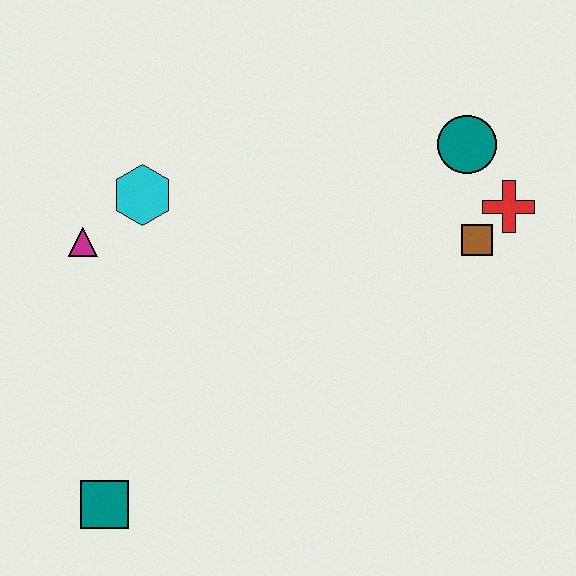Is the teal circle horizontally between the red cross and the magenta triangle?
Yes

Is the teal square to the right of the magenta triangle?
Yes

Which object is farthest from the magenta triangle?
The red cross is farthest from the magenta triangle.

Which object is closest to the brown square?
The red cross is closest to the brown square.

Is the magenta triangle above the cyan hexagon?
No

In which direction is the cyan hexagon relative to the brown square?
The cyan hexagon is to the left of the brown square.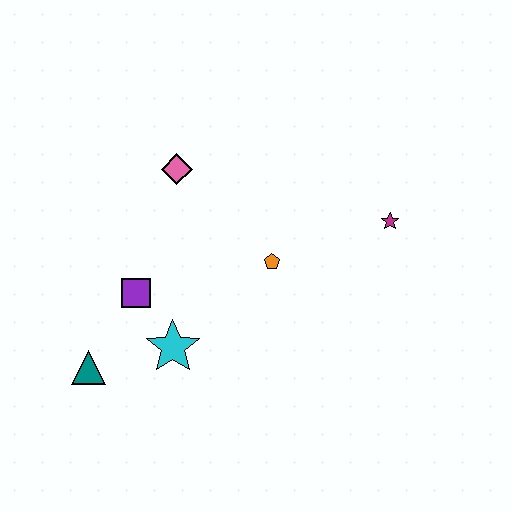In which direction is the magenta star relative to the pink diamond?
The magenta star is to the right of the pink diamond.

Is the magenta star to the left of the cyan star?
No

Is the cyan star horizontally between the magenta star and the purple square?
Yes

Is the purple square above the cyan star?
Yes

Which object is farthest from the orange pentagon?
The teal triangle is farthest from the orange pentagon.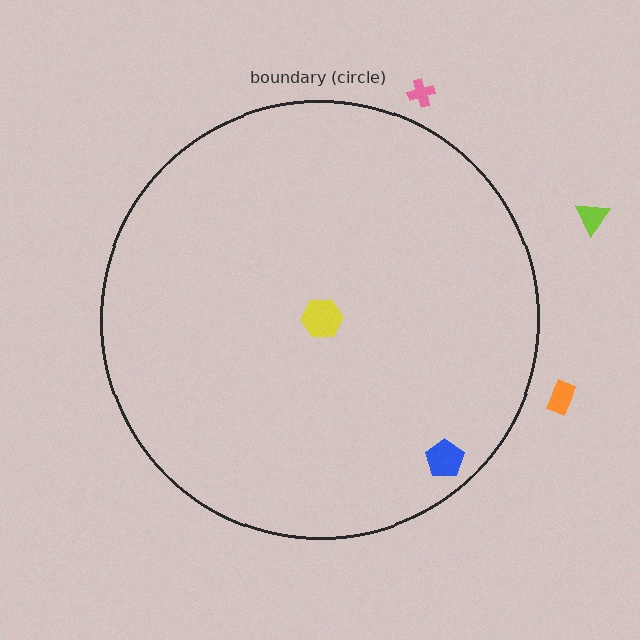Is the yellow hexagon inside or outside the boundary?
Inside.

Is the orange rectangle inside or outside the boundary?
Outside.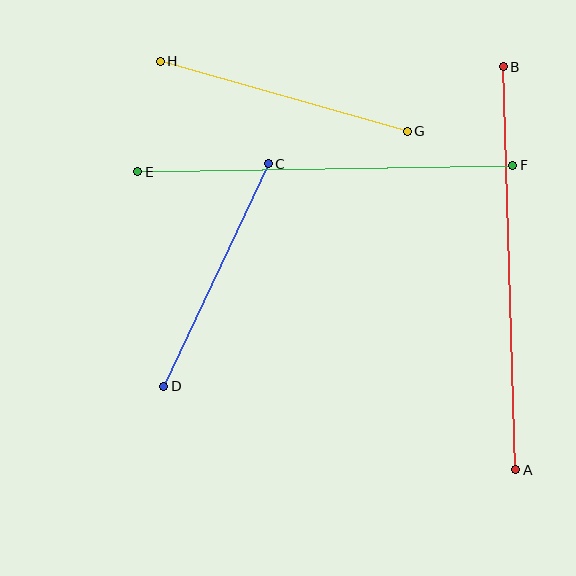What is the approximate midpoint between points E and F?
The midpoint is at approximately (325, 168) pixels.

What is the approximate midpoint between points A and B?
The midpoint is at approximately (509, 268) pixels.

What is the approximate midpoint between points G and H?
The midpoint is at approximately (284, 96) pixels.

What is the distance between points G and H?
The distance is approximately 256 pixels.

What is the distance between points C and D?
The distance is approximately 246 pixels.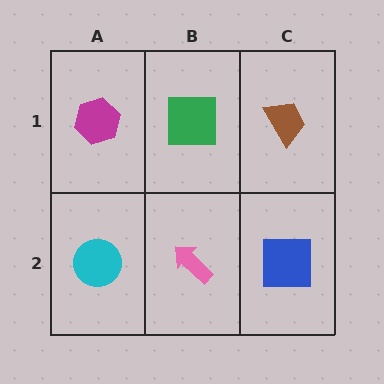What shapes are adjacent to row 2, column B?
A green square (row 1, column B), a cyan circle (row 2, column A), a blue square (row 2, column C).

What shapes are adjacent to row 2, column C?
A brown trapezoid (row 1, column C), a pink arrow (row 2, column B).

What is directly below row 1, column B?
A pink arrow.